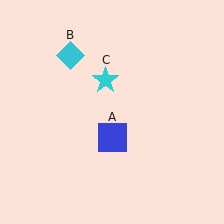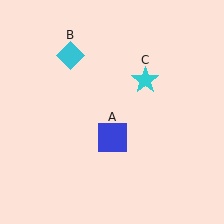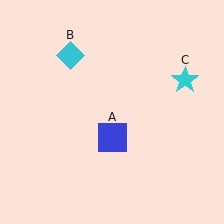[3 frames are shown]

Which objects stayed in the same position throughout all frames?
Blue square (object A) and cyan diamond (object B) remained stationary.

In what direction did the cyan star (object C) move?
The cyan star (object C) moved right.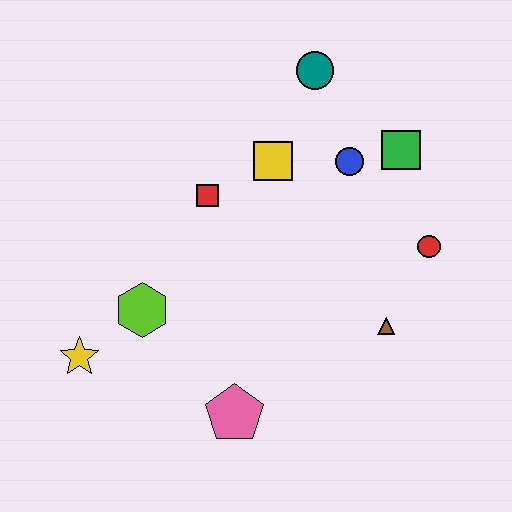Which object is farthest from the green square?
The yellow star is farthest from the green square.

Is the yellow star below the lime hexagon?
Yes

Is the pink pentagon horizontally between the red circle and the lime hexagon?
Yes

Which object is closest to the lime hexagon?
The yellow star is closest to the lime hexagon.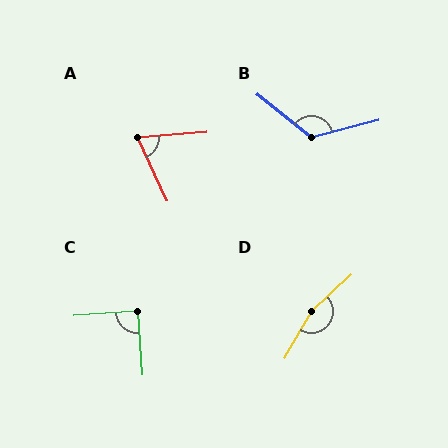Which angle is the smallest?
A, at approximately 69 degrees.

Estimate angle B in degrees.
Approximately 127 degrees.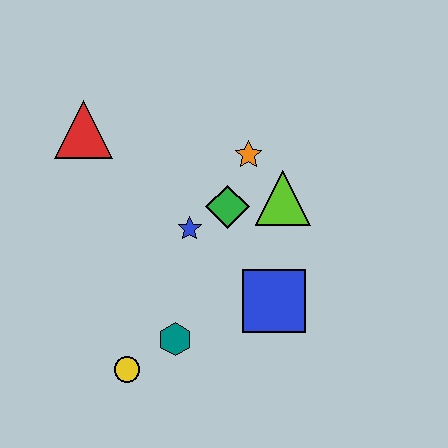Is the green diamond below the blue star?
No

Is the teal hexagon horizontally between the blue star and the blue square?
No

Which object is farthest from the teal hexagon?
The red triangle is farthest from the teal hexagon.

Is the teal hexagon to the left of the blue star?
Yes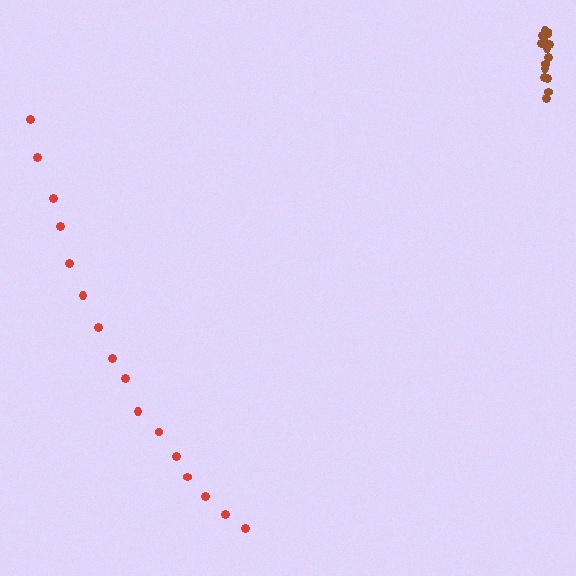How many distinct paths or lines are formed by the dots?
There are 2 distinct paths.